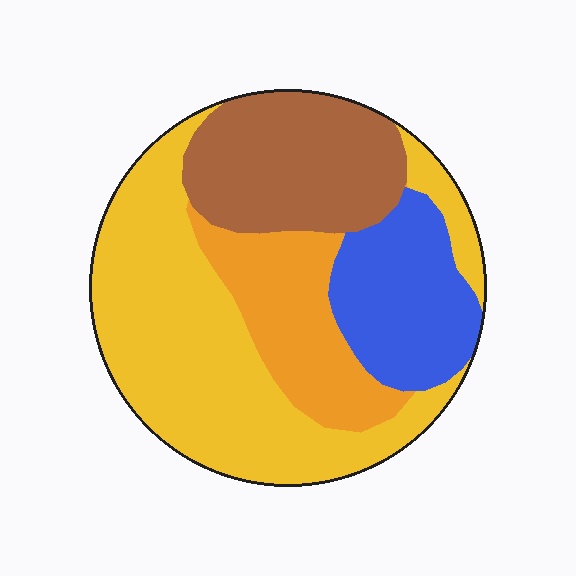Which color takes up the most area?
Yellow, at roughly 45%.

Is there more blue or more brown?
Brown.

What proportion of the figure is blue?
Blue covers about 15% of the figure.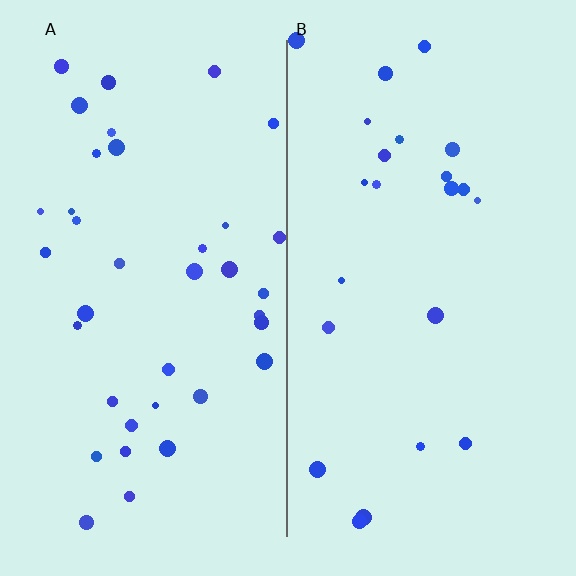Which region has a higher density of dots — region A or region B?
A (the left).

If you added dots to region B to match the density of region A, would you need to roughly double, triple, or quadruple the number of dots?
Approximately double.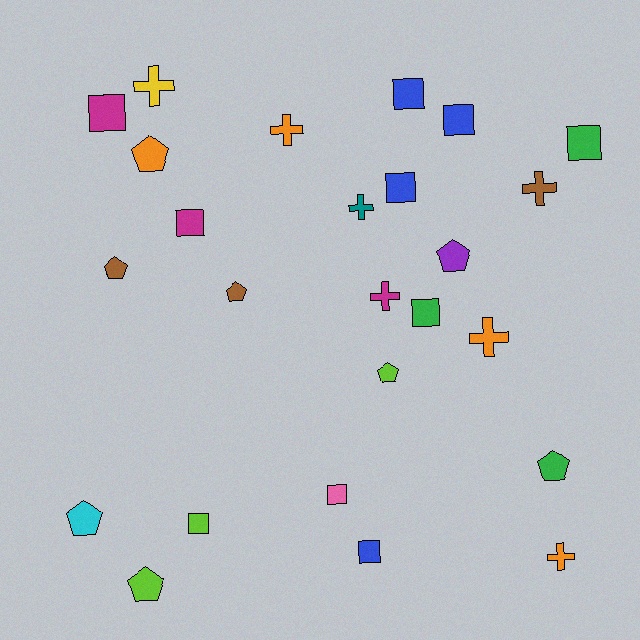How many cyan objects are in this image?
There is 1 cyan object.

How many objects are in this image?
There are 25 objects.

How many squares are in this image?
There are 10 squares.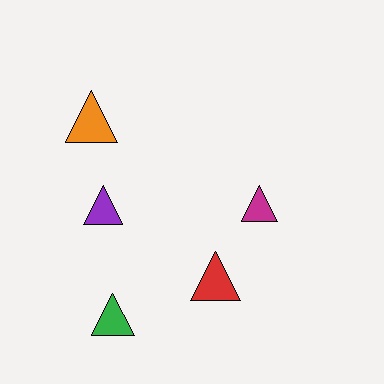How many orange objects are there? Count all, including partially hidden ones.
There is 1 orange object.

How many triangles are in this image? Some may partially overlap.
There are 5 triangles.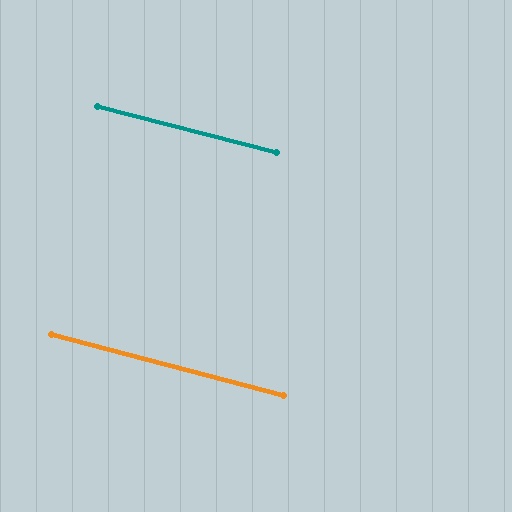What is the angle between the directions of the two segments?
Approximately 0 degrees.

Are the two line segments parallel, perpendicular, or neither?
Parallel — their directions differ by only 0.4°.